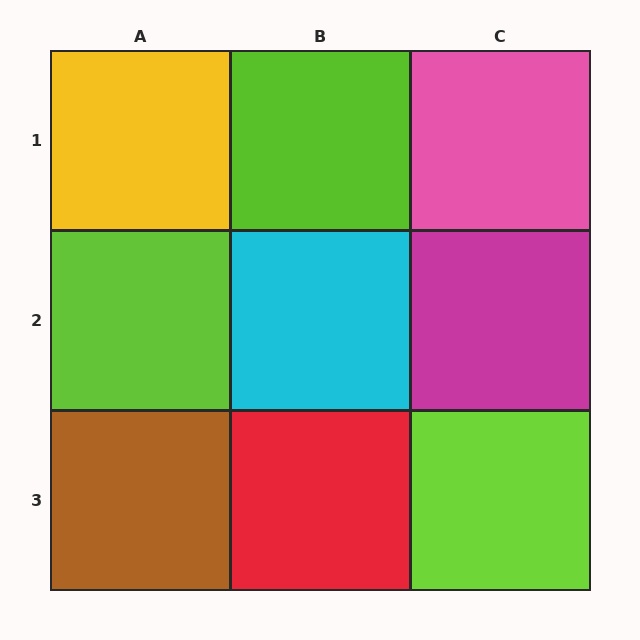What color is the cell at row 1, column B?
Lime.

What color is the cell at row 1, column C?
Pink.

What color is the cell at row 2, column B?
Cyan.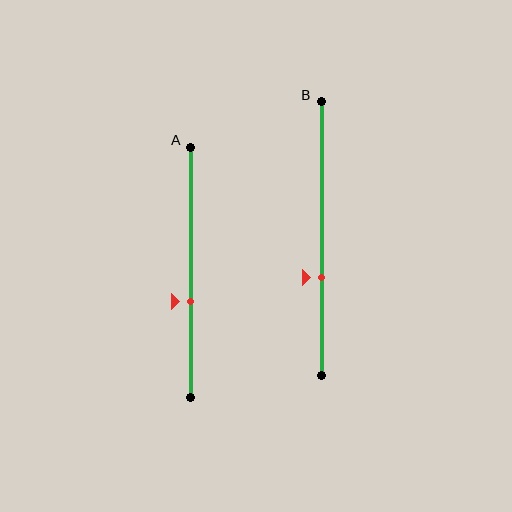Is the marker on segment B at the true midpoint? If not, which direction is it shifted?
No, the marker on segment B is shifted downward by about 14% of the segment length.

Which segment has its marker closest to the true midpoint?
Segment A has its marker closest to the true midpoint.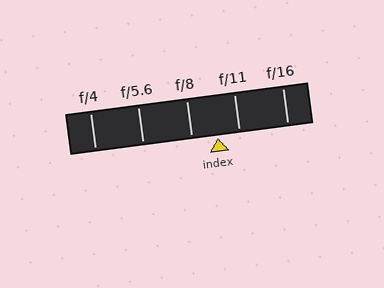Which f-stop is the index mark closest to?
The index mark is closest to f/11.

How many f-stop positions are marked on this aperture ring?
There are 5 f-stop positions marked.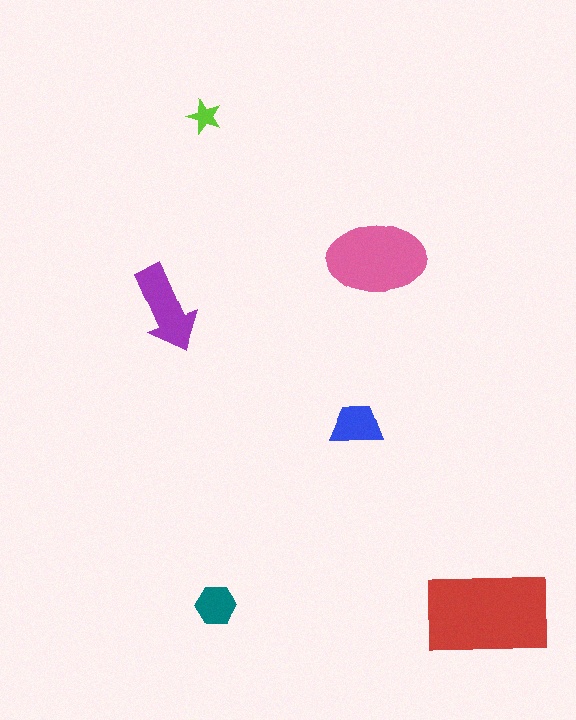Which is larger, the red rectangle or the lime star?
The red rectangle.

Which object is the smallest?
The lime star.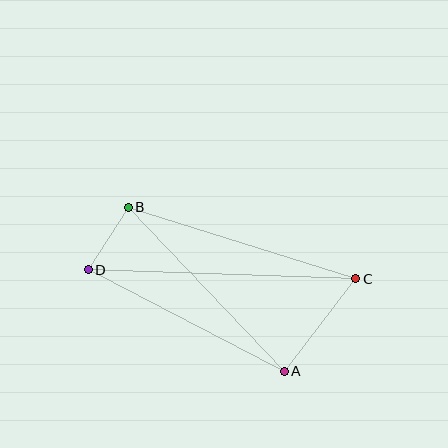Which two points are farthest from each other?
Points C and D are farthest from each other.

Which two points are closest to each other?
Points B and D are closest to each other.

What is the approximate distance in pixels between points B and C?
The distance between B and C is approximately 239 pixels.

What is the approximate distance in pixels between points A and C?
The distance between A and C is approximately 117 pixels.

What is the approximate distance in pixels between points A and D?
The distance between A and D is approximately 221 pixels.